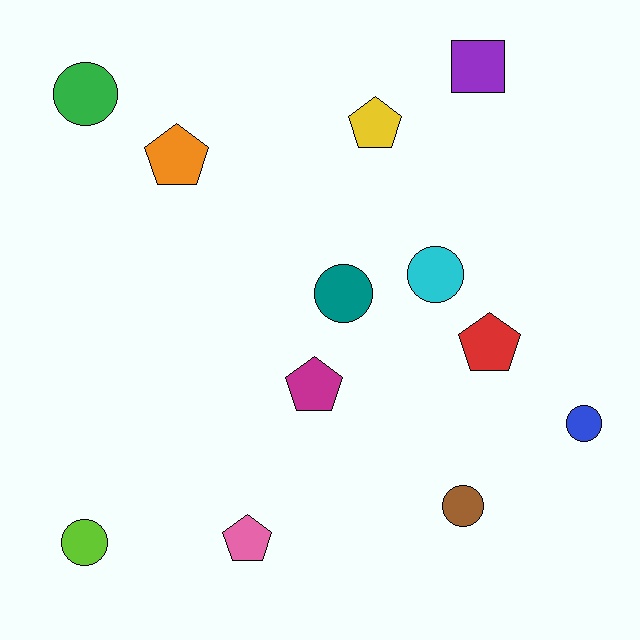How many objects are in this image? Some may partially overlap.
There are 12 objects.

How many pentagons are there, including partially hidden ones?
There are 5 pentagons.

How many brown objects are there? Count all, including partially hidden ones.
There is 1 brown object.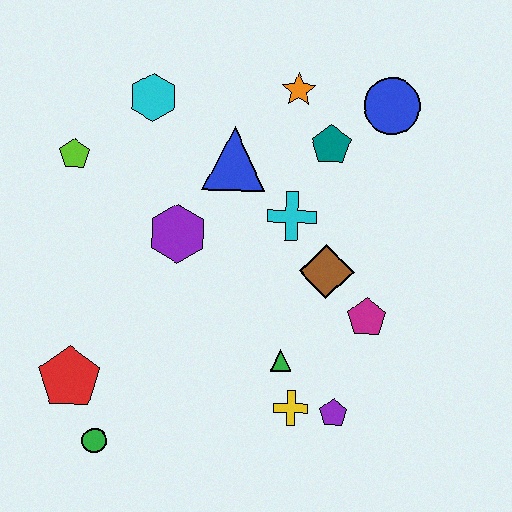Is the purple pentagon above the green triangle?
No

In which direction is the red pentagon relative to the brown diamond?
The red pentagon is to the left of the brown diamond.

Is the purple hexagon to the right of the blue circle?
No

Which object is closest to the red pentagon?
The green circle is closest to the red pentagon.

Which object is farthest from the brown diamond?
The green circle is farthest from the brown diamond.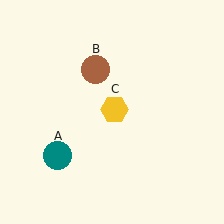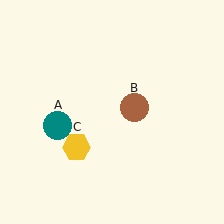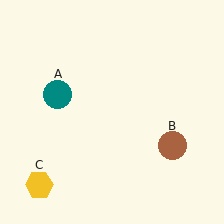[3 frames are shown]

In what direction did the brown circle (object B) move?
The brown circle (object B) moved down and to the right.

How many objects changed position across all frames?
3 objects changed position: teal circle (object A), brown circle (object B), yellow hexagon (object C).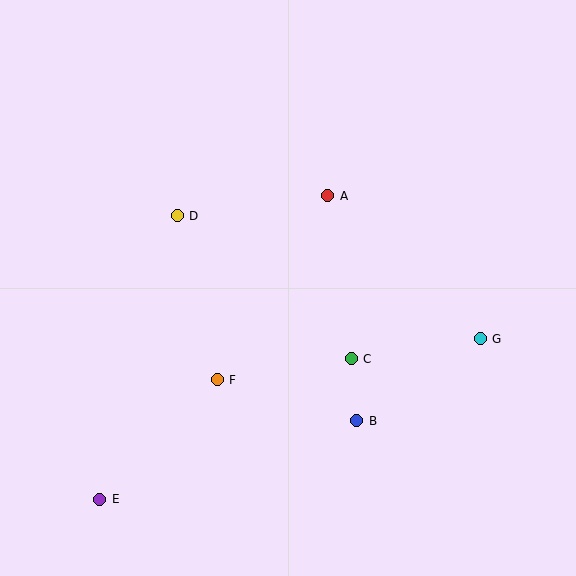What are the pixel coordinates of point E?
Point E is at (100, 499).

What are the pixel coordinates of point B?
Point B is at (357, 421).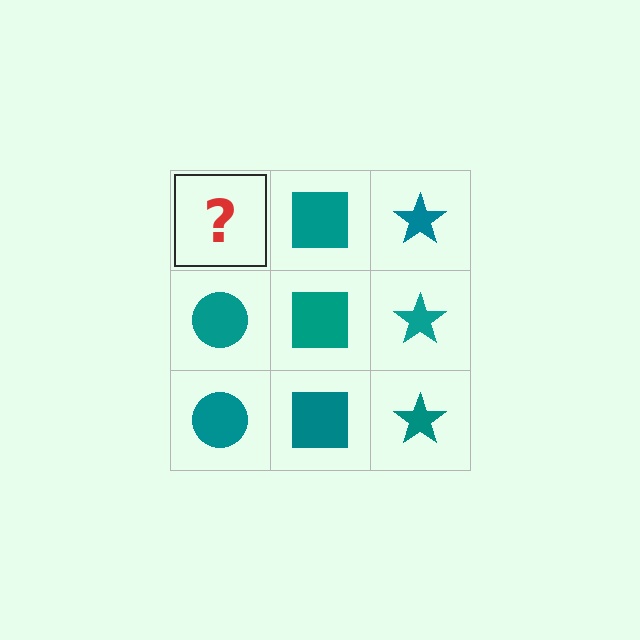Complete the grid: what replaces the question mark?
The question mark should be replaced with a teal circle.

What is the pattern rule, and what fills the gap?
The rule is that each column has a consistent shape. The gap should be filled with a teal circle.